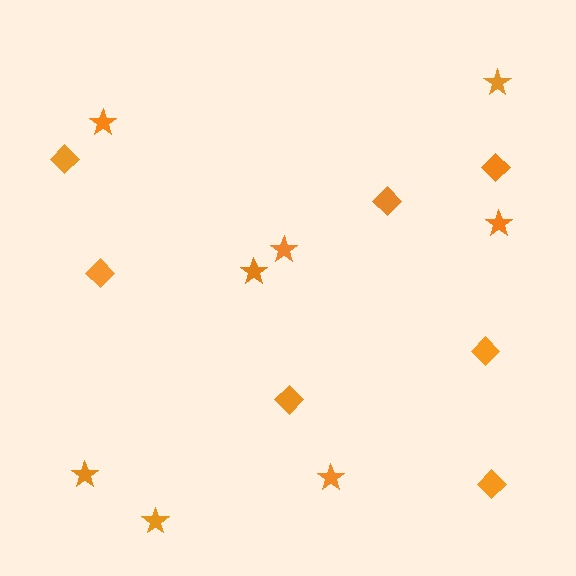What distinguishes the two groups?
There are 2 groups: one group of diamonds (7) and one group of stars (8).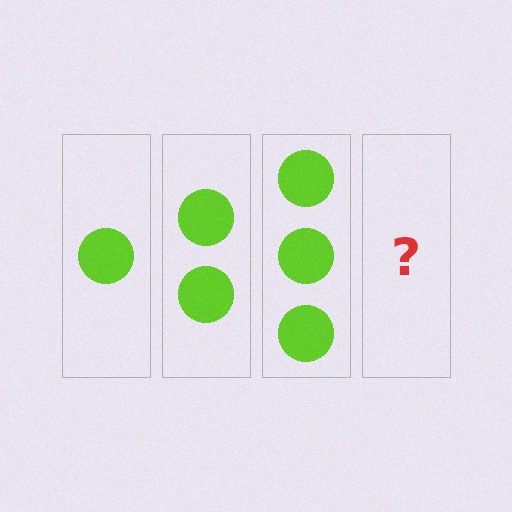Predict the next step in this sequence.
The next step is 4 circles.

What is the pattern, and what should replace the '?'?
The pattern is that each step adds one more circle. The '?' should be 4 circles.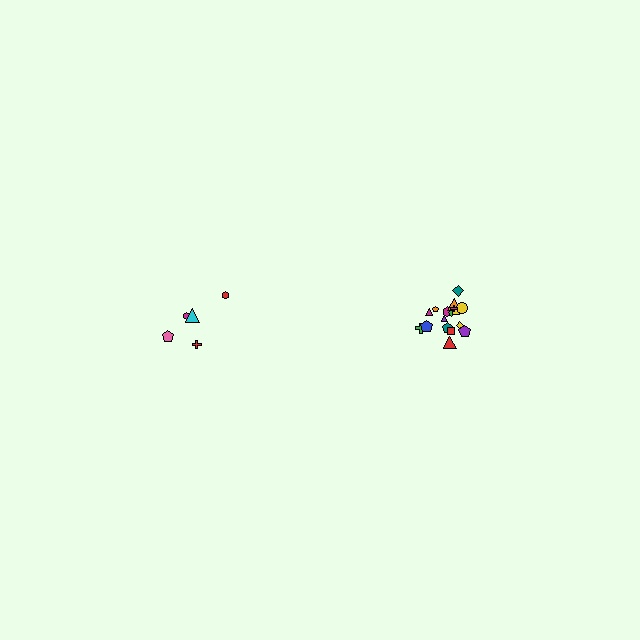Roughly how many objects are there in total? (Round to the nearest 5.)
Roughly 25 objects in total.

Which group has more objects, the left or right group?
The right group.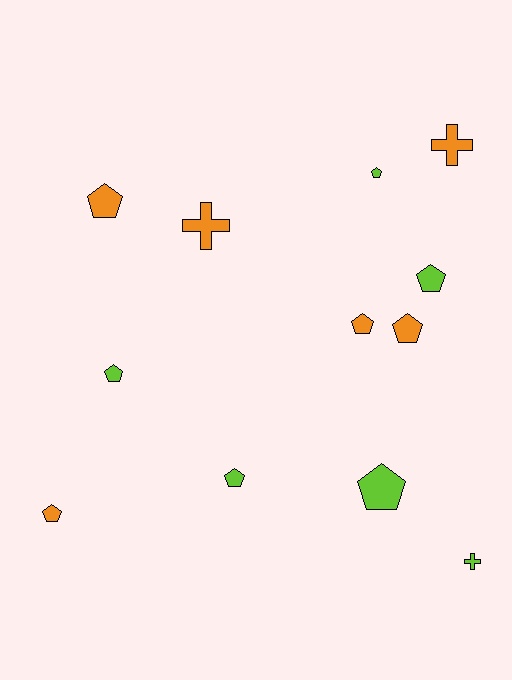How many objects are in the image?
There are 12 objects.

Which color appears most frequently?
Orange, with 6 objects.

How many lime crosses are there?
There is 1 lime cross.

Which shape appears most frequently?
Pentagon, with 9 objects.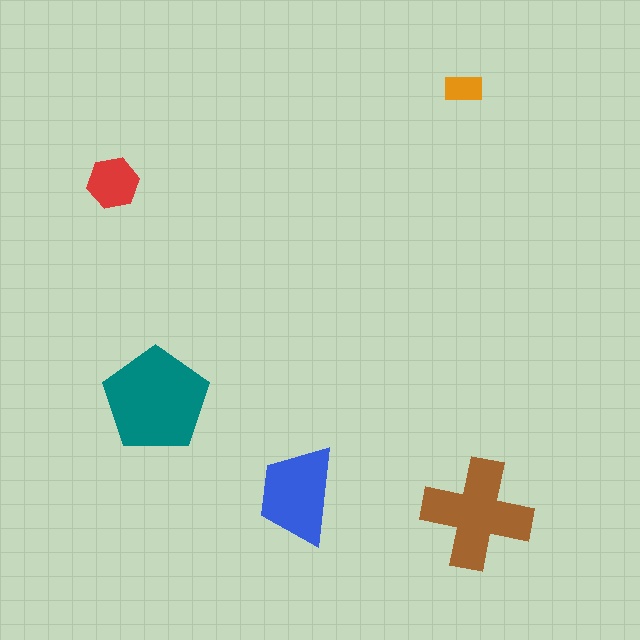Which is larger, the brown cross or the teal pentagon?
The teal pentagon.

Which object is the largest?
The teal pentagon.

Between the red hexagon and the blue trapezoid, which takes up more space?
The blue trapezoid.